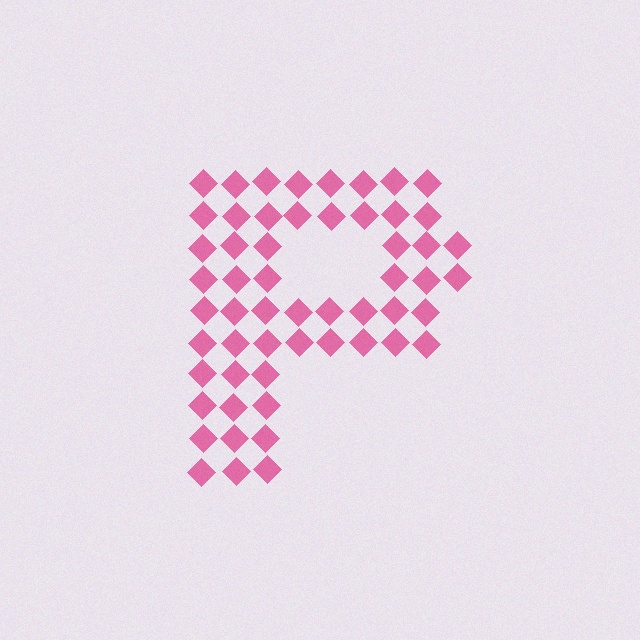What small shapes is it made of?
It is made of small diamonds.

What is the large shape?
The large shape is the letter P.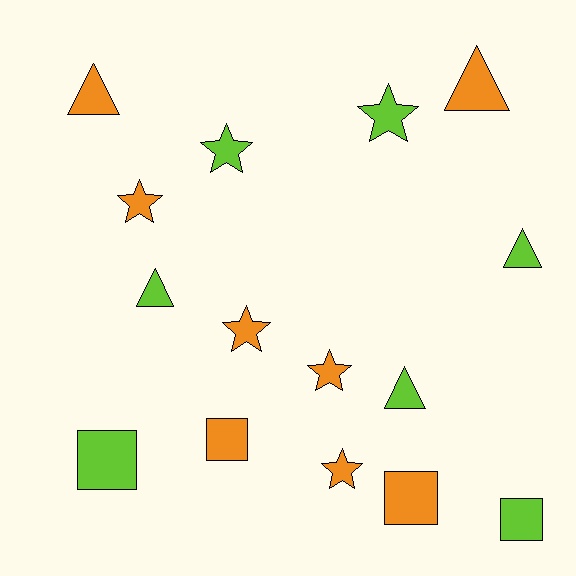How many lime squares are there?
There are 2 lime squares.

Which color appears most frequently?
Orange, with 8 objects.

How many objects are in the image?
There are 15 objects.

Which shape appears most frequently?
Star, with 6 objects.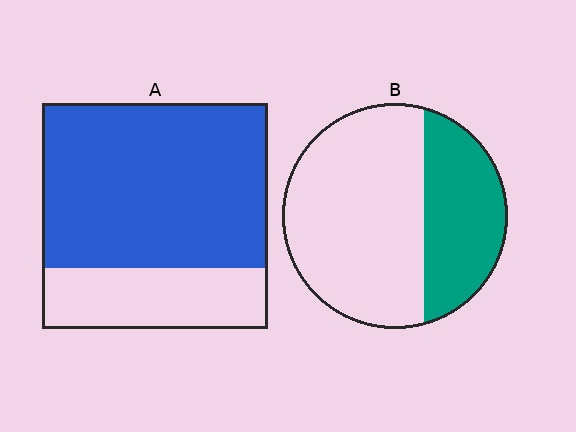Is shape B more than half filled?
No.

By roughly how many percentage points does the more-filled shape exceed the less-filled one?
By roughly 40 percentage points (A over B).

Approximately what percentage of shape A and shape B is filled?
A is approximately 75% and B is approximately 35%.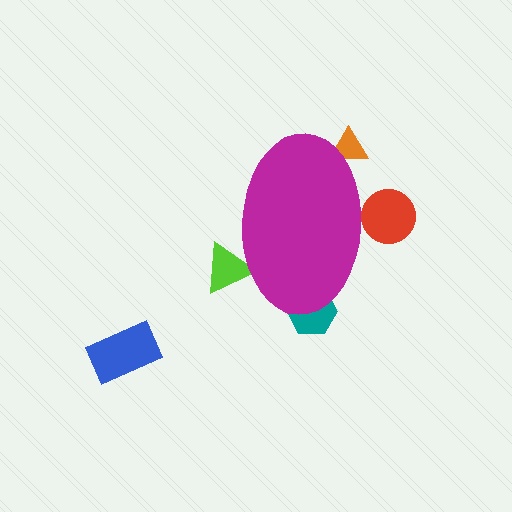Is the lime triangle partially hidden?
Yes, the lime triangle is partially hidden behind the magenta ellipse.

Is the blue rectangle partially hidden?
No, the blue rectangle is fully visible.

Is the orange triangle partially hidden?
Yes, the orange triangle is partially hidden behind the magenta ellipse.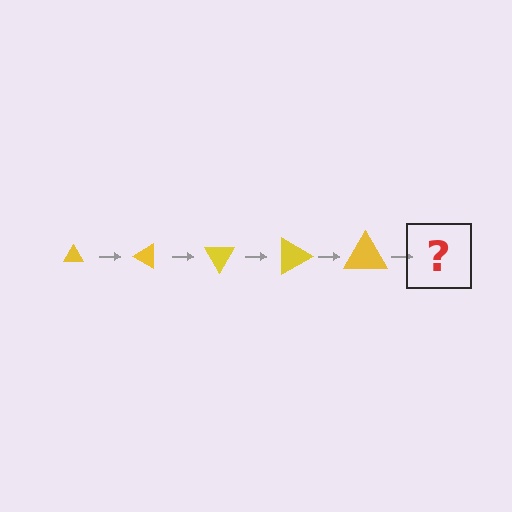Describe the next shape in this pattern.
It should be a triangle, larger than the previous one and rotated 150 degrees from the start.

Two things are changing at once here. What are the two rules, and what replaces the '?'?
The two rules are that the triangle grows larger each step and it rotates 30 degrees each step. The '?' should be a triangle, larger than the previous one and rotated 150 degrees from the start.